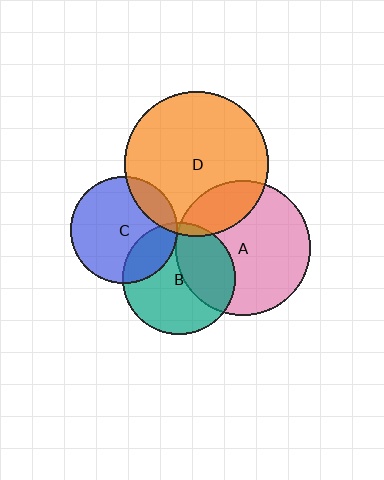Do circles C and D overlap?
Yes.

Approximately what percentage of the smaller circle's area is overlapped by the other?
Approximately 15%.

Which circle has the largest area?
Circle D (orange).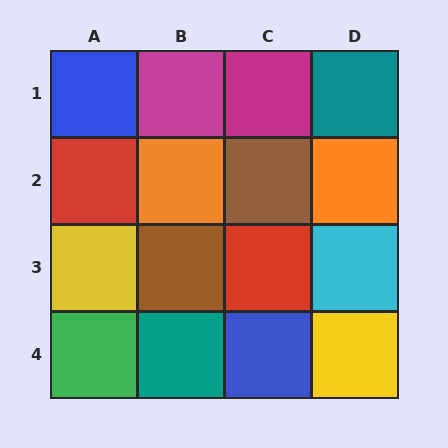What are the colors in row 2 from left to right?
Red, orange, brown, orange.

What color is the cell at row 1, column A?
Blue.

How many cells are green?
1 cell is green.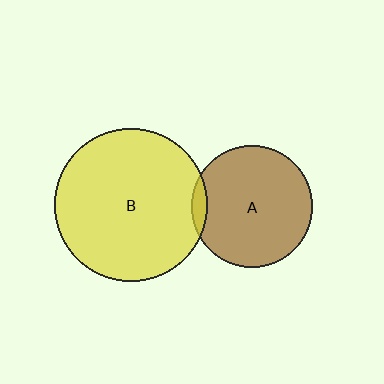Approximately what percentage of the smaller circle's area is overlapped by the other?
Approximately 5%.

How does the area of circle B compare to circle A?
Approximately 1.6 times.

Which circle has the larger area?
Circle B (yellow).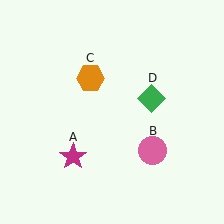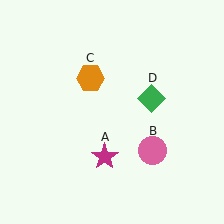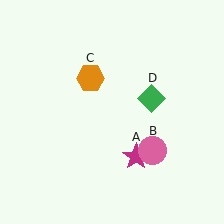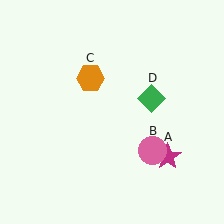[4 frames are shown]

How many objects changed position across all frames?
1 object changed position: magenta star (object A).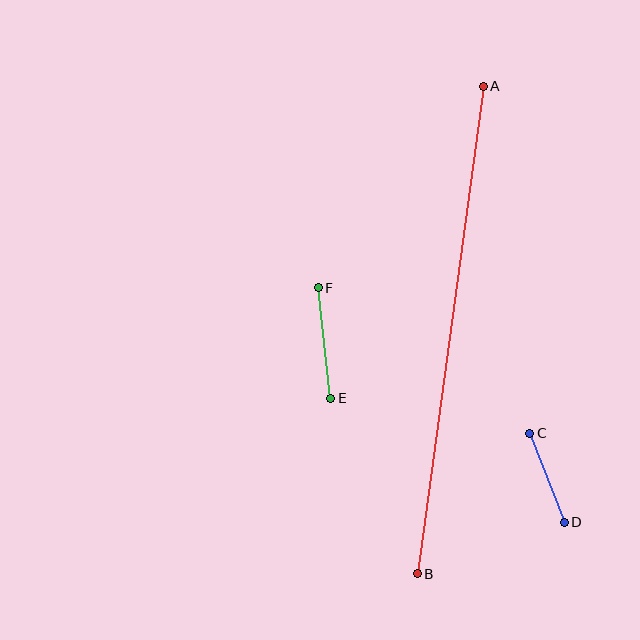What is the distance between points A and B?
The distance is approximately 492 pixels.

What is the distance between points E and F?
The distance is approximately 111 pixels.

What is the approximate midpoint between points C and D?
The midpoint is at approximately (547, 478) pixels.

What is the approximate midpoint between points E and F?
The midpoint is at approximately (325, 343) pixels.